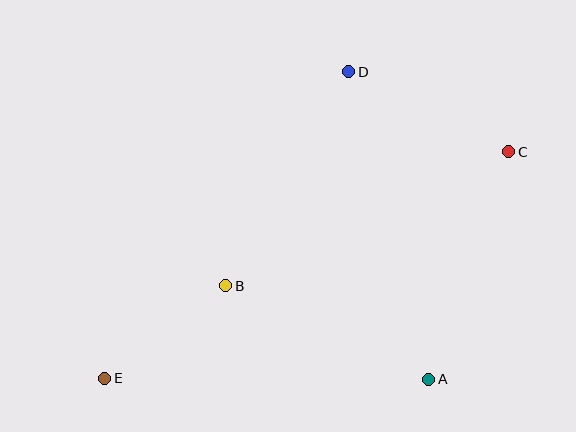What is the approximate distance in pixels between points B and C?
The distance between B and C is approximately 313 pixels.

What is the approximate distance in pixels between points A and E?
The distance between A and E is approximately 324 pixels.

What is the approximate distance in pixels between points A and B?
The distance between A and B is approximately 223 pixels.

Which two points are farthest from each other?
Points C and E are farthest from each other.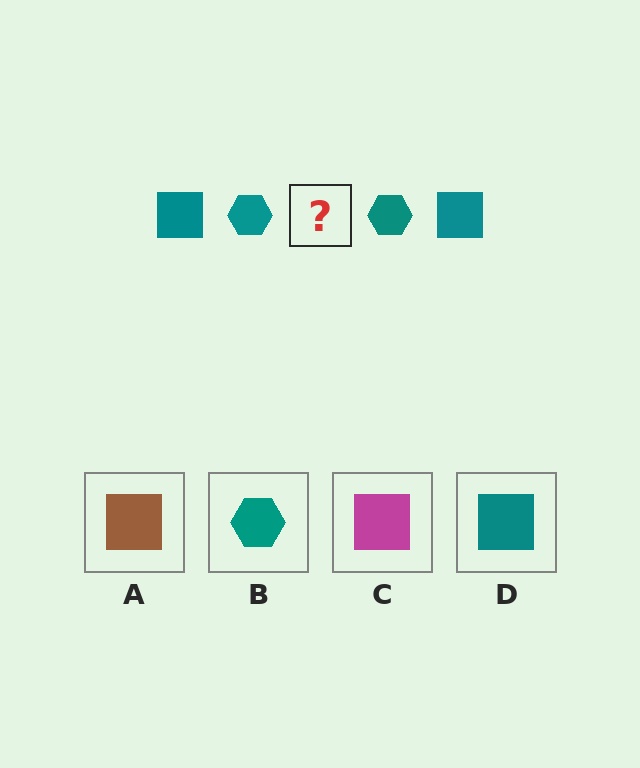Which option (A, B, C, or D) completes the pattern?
D.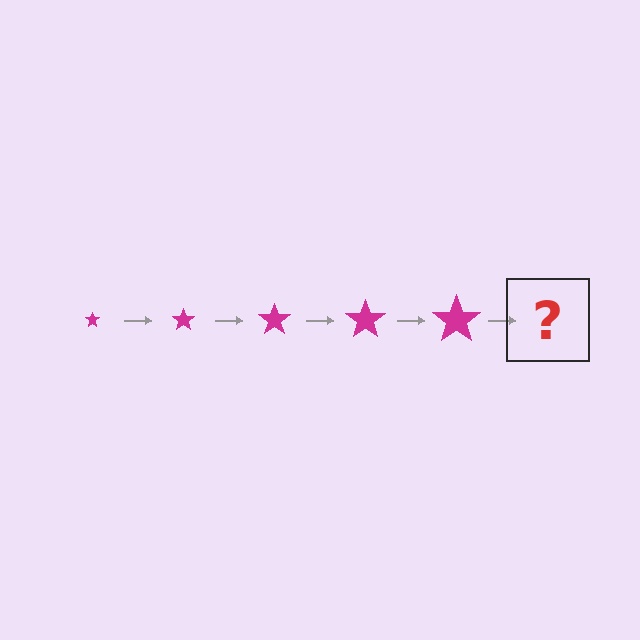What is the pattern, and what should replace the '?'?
The pattern is that the star gets progressively larger each step. The '?' should be a magenta star, larger than the previous one.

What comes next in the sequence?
The next element should be a magenta star, larger than the previous one.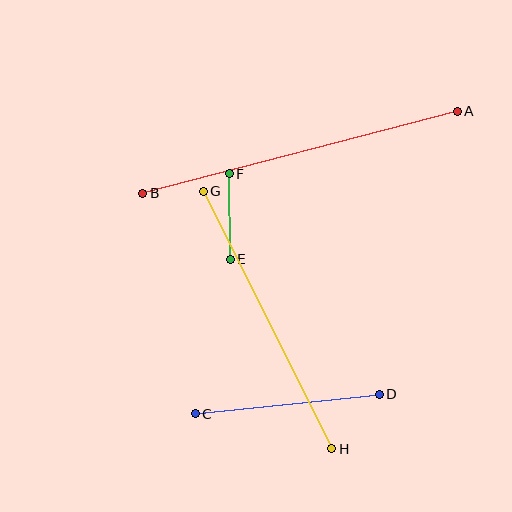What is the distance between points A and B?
The distance is approximately 325 pixels.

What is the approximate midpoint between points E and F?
The midpoint is at approximately (230, 216) pixels.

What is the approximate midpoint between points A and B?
The midpoint is at approximately (300, 152) pixels.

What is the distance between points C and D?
The distance is approximately 185 pixels.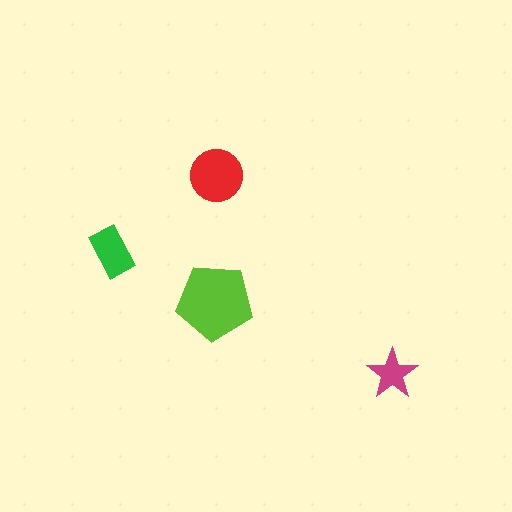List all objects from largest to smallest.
The lime pentagon, the red circle, the green rectangle, the magenta star.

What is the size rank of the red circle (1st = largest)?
2nd.